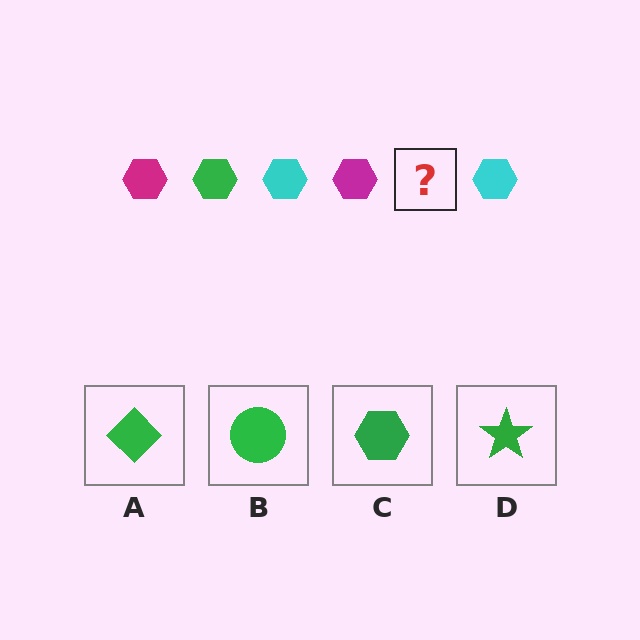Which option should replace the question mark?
Option C.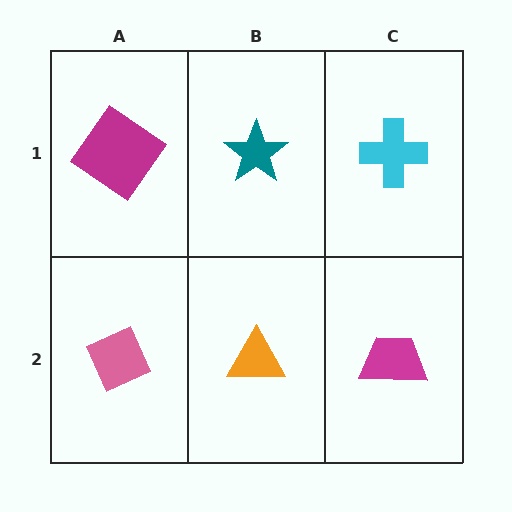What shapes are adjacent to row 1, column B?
An orange triangle (row 2, column B), a magenta diamond (row 1, column A), a cyan cross (row 1, column C).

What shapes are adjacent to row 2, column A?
A magenta diamond (row 1, column A), an orange triangle (row 2, column B).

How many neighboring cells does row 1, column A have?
2.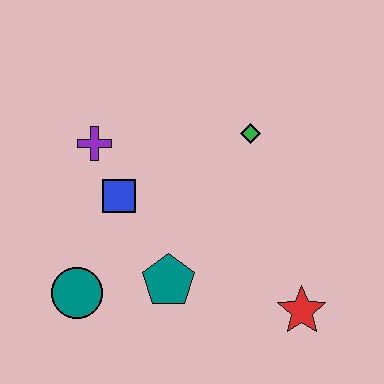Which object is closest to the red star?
The teal pentagon is closest to the red star.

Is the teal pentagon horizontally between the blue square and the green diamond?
Yes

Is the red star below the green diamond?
Yes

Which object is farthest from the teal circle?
The green diamond is farthest from the teal circle.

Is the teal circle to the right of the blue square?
No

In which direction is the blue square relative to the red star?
The blue square is to the left of the red star.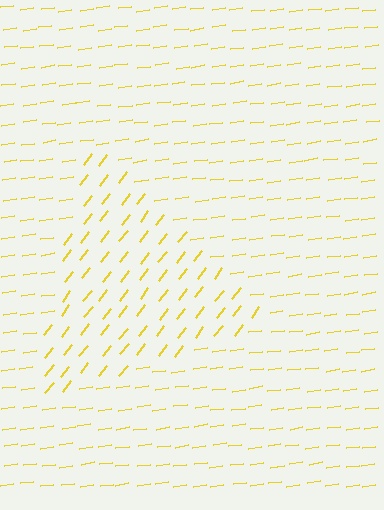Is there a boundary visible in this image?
Yes, there is a texture boundary formed by a change in line orientation.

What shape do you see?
I see a triangle.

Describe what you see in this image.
The image is filled with small yellow line segments. A triangle region in the image has lines oriented differently from the surrounding lines, creating a visible texture boundary.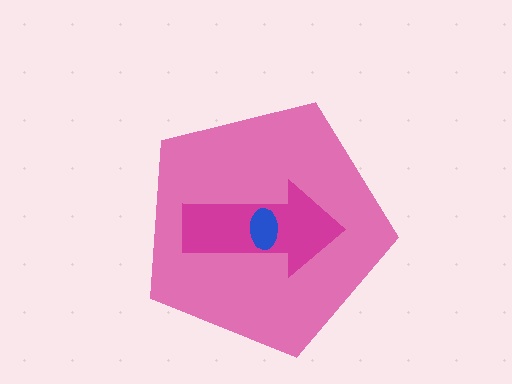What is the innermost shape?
The blue ellipse.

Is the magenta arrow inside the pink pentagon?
Yes.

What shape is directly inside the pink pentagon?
The magenta arrow.